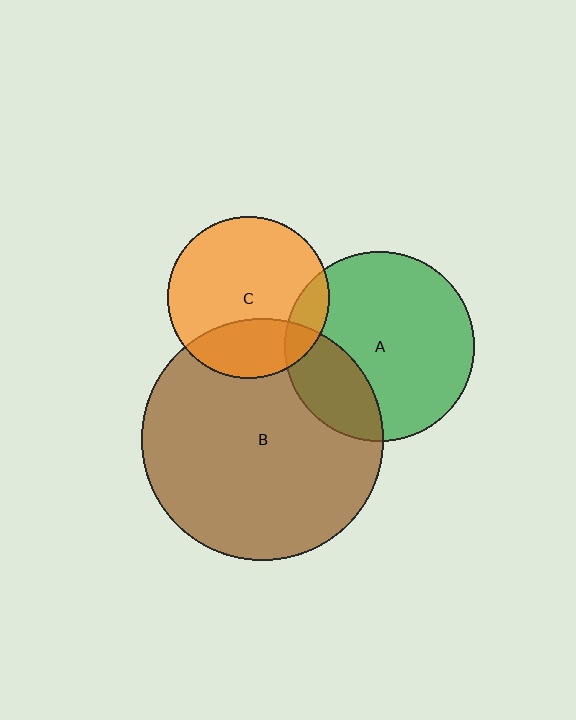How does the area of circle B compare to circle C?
Approximately 2.2 times.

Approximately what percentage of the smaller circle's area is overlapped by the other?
Approximately 30%.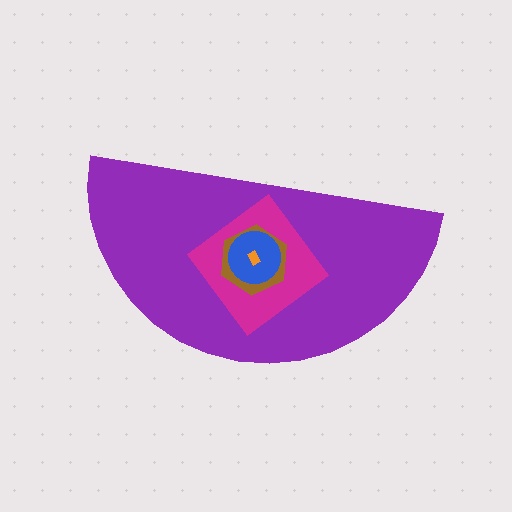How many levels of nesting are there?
5.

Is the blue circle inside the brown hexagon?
Yes.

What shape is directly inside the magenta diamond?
The brown hexagon.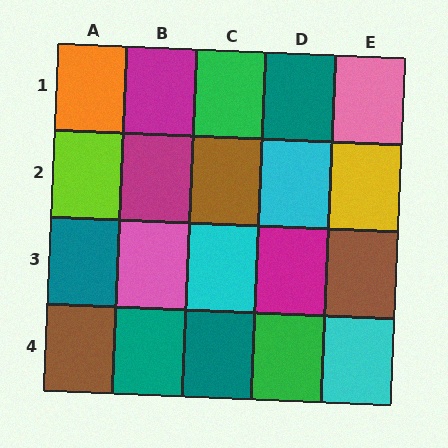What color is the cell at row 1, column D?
Teal.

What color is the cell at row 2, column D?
Cyan.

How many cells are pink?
2 cells are pink.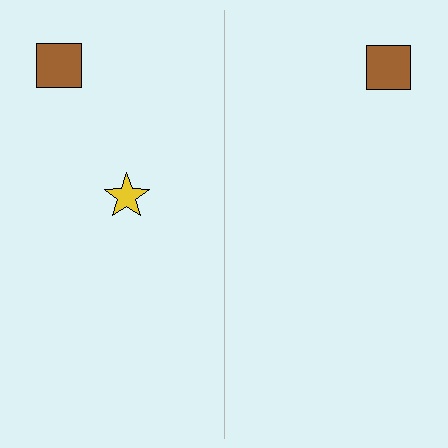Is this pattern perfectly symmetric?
No, the pattern is not perfectly symmetric. A yellow star is missing from the right side.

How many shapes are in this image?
There are 3 shapes in this image.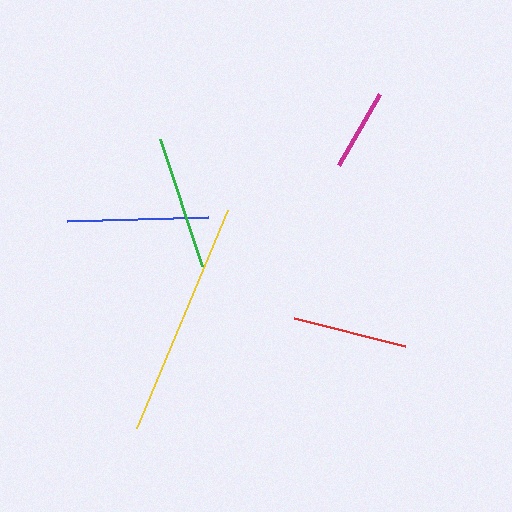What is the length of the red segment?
The red segment is approximately 114 pixels long.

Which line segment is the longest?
The yellow line is the longest at approximately 236 pixels.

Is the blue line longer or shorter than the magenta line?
The blue line is longer than the magenta line.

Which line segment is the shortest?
The magenta line is the shortest at approximately 82 pixels.